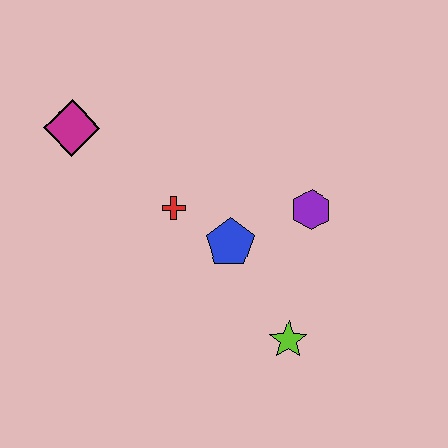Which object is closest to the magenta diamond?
The red cross is closest to the magenta diamond.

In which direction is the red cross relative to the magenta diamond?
The red cross is to the right of the magenta diamond.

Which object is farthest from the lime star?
The magenta diamond is farthest from the lime star.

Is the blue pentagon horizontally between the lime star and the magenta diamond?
Yes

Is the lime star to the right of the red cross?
Yes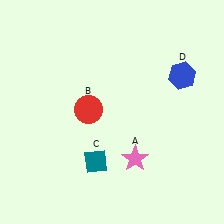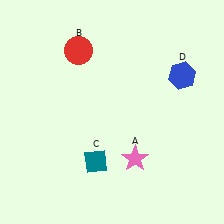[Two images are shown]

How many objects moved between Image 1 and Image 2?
1 object moved between the two images.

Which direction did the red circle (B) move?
The red circle (B) moved up.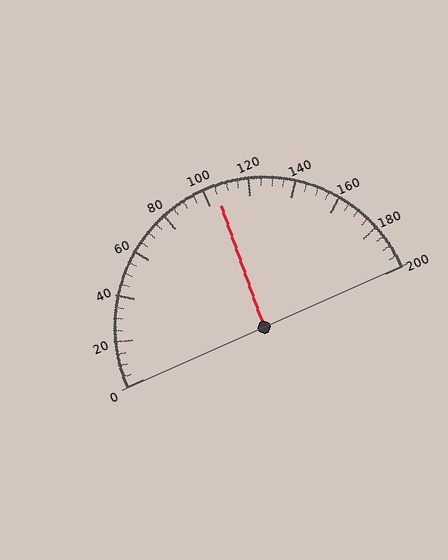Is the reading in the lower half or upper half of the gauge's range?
The reading is in the upper half of the range (0 to 200).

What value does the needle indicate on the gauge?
The needle indicates approximately 105.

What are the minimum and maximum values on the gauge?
The gauge ranges from 0 to 200.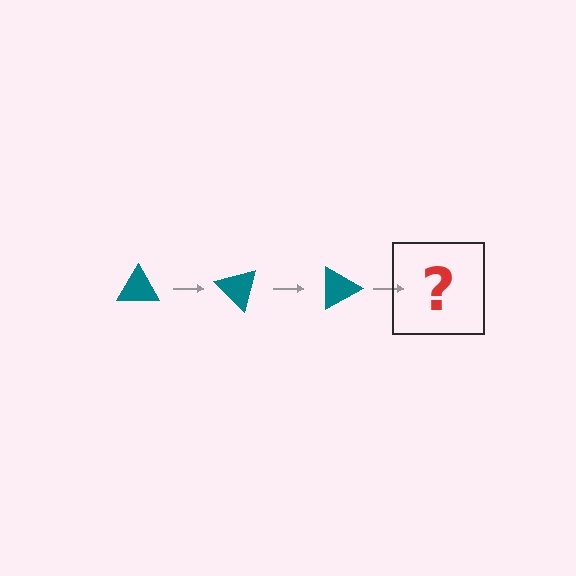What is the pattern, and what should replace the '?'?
The pattern is that the triangle rotates 45 degrees each step. The '?' should be a teal triangle rotated 135 degrees.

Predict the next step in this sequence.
The next step is a teal triangle rotated 135 degrees.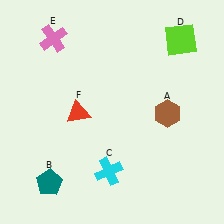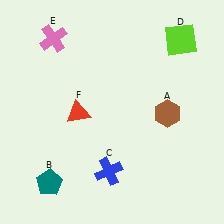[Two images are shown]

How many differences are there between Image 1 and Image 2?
There is 1 difference between the two images.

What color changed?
The cross (C) changed from cyan in Image 1 to blue in Image 2.